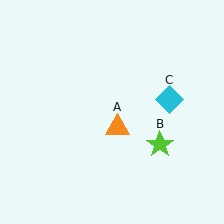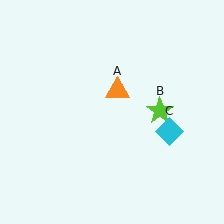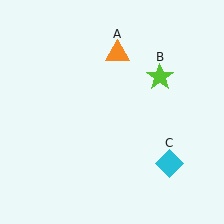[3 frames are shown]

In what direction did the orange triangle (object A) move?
The orange triangle (object A) moved up.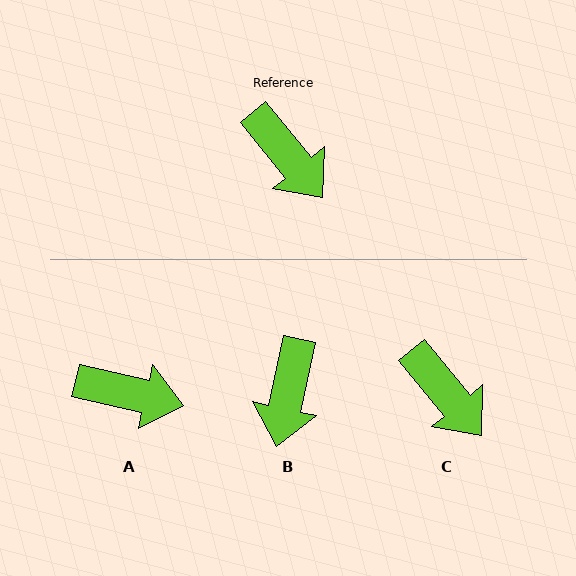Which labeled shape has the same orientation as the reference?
C.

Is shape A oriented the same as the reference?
No, it is off by about 38 degrees.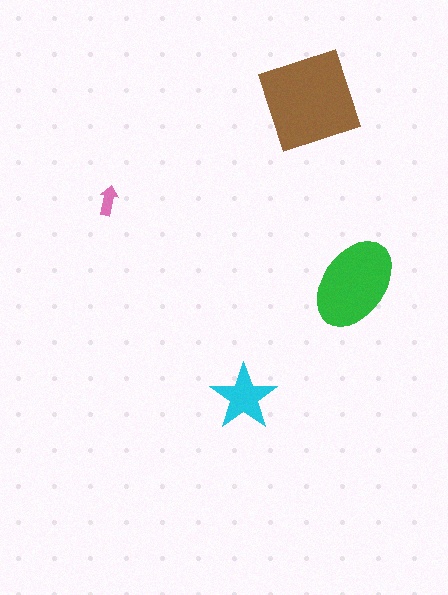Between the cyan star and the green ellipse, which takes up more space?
The green ellipse.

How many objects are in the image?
There are 4 objects in the image.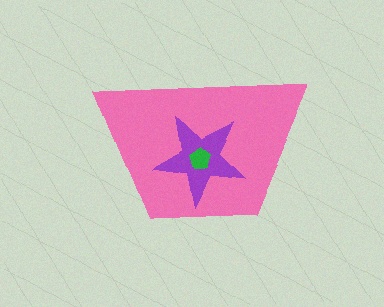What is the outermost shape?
The pink trapezoid.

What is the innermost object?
The green pentagon.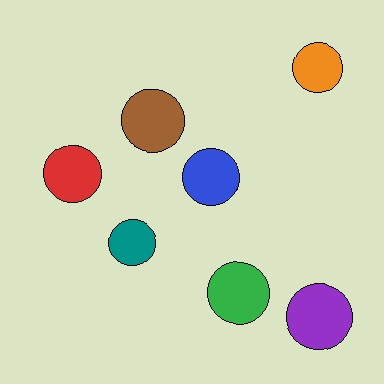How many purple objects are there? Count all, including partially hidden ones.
There is 1 purple object.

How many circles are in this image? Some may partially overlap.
There are 7 circles.